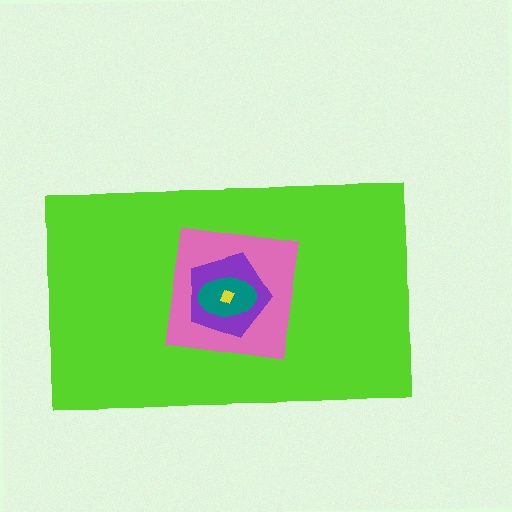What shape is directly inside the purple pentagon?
The teal ellipse.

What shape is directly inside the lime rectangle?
The pink square.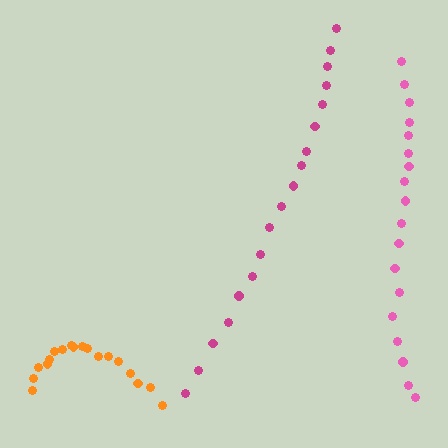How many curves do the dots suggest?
There are 3 distinct paths.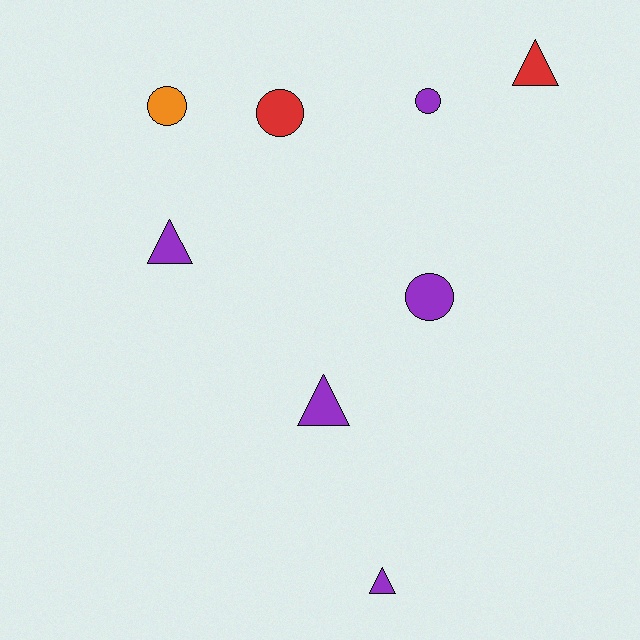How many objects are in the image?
There are 8 objects.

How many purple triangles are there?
There are 3 purple triangles.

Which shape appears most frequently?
Triangle, with 4 objects.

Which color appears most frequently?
Purple, with 5 objects.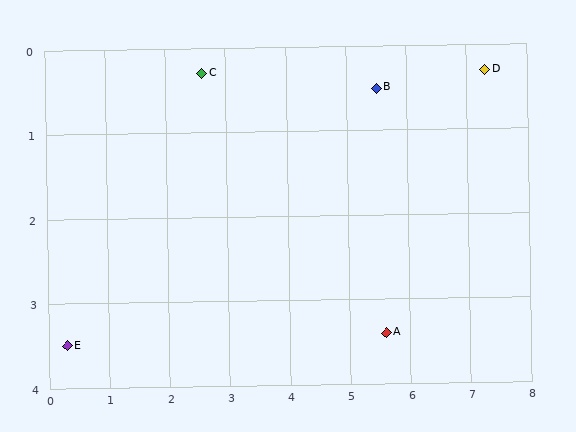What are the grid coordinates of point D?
Point D is at approximately (7.3, 0.3).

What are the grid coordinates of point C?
Point C is at approximately (2.6, 0.3).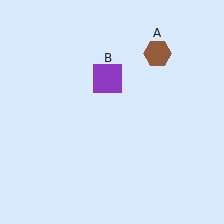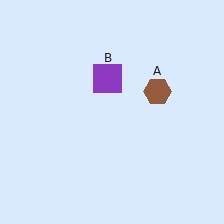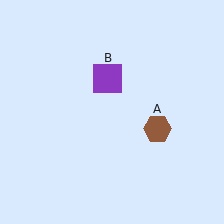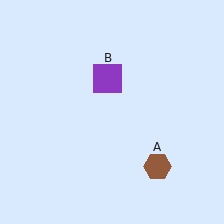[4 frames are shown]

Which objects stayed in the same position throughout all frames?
Purple square (object B) remained stationary.